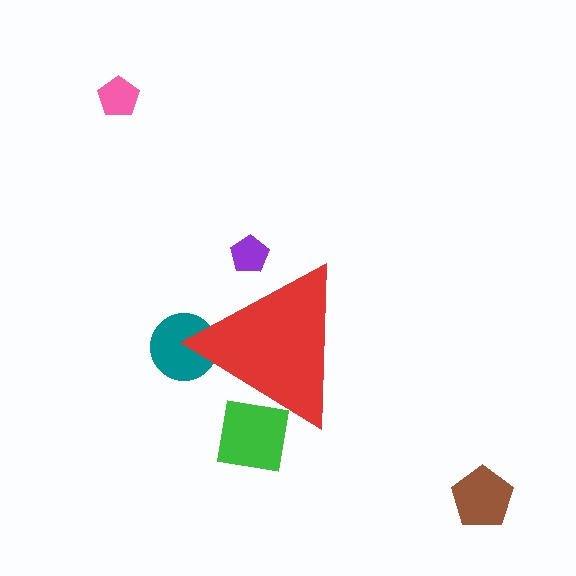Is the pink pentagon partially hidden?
No, the pink pentagon is fully visible.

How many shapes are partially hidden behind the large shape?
3 shapes are partially hidden.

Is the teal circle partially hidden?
Yes, the teal circle is partially hidden behind the red triangle.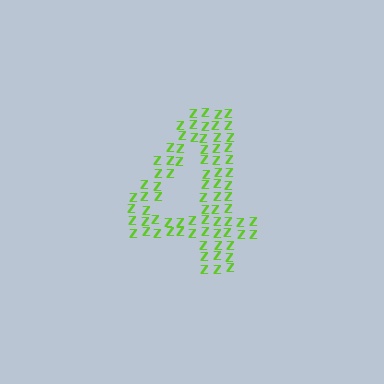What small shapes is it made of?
It is made of small letter Z's.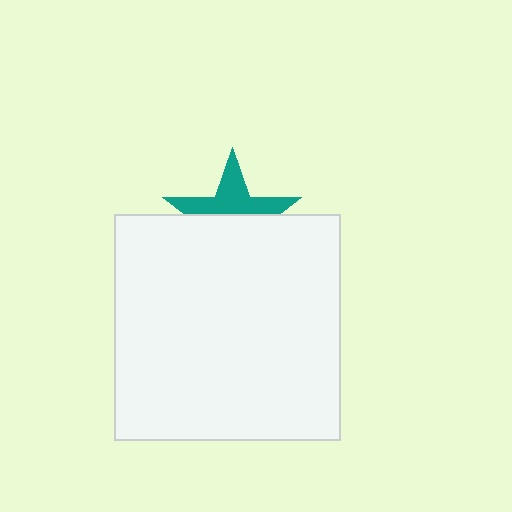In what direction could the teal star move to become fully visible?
The teal star could move up. That would shift it out from behind the white square entirely.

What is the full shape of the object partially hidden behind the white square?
The partially hidden object is a teal star.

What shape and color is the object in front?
The object in front is a white square.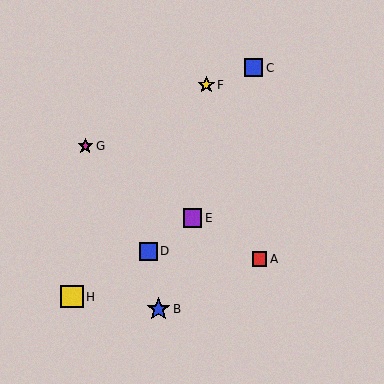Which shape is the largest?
The blue star (labeled B) is the largest.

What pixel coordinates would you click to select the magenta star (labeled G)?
Click at (85, 146) to select the magenta star G.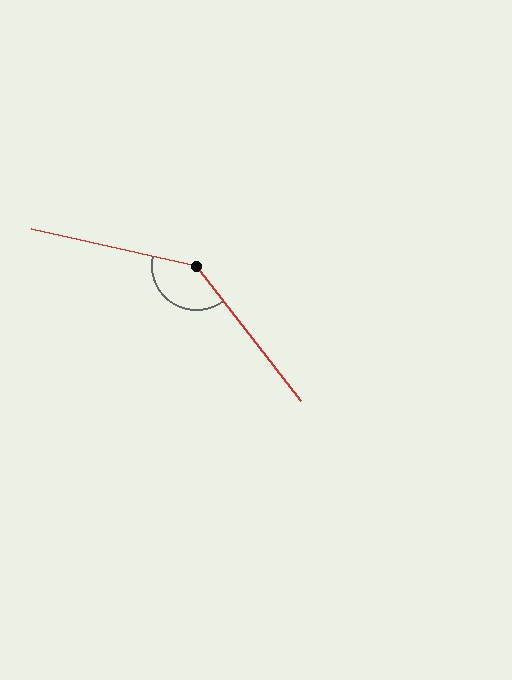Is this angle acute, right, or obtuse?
It is obtuse.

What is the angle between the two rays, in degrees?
Approximately 140 degrees.